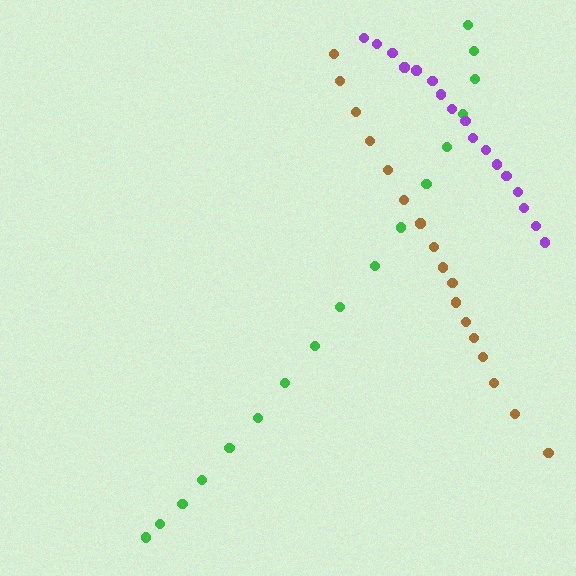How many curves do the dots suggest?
There are 3 distinct paths.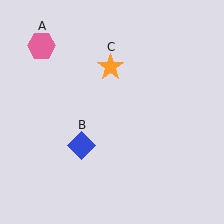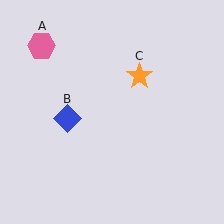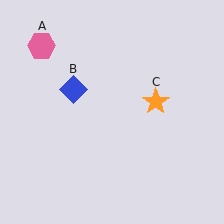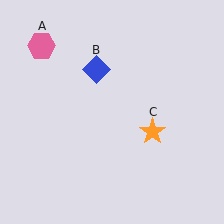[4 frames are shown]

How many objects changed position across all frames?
2 objects changed position: blue diamond (object B), orange star (object C).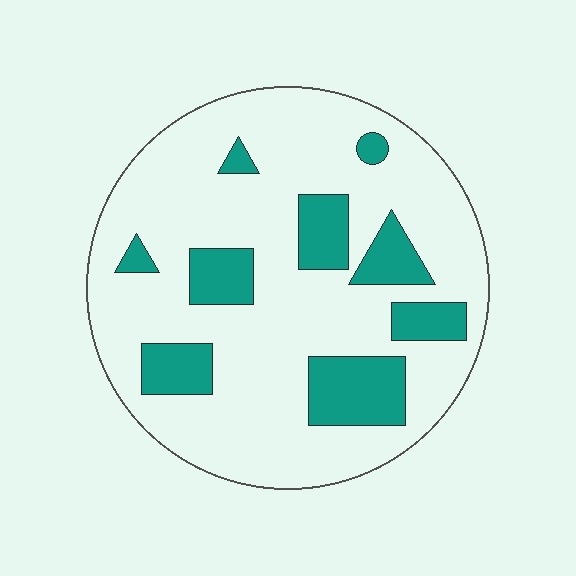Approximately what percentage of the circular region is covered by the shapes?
Approximately 20%.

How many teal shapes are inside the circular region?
9.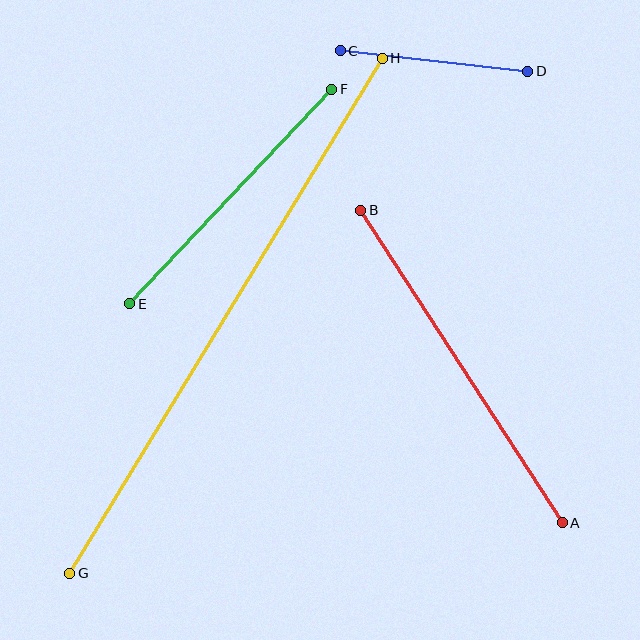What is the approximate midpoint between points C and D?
The midpoint is at approximately (434, 61) pixels.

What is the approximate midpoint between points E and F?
The midpoint is at approximately (231, 197) pixels.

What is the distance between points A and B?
The distance is approximately 372 pixels.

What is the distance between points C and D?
The distance is approximately 189 pixels.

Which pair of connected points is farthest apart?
Points G and H are farthest apart.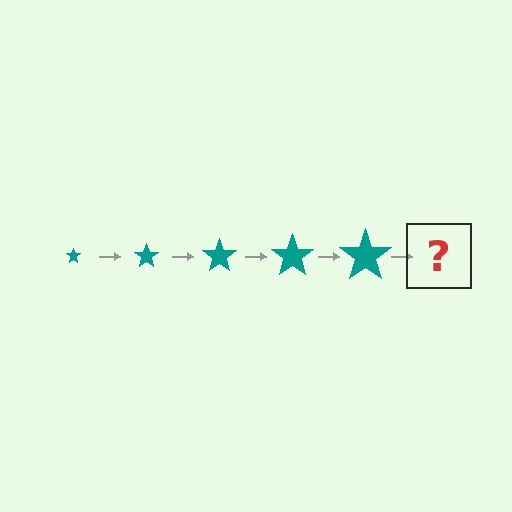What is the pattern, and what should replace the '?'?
The pattern is that the star gets progressively larger each step. The '?' should be a teal star, larger than the previous one.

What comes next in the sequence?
The next element should be a teal star, larger than the previous one.